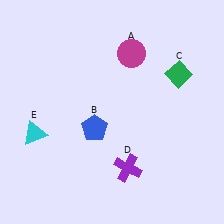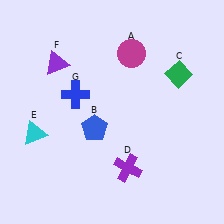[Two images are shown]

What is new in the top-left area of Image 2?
A purple triangle (F) was added in the top-left area of Image 2.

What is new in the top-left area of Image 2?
A blue cross (G) was added in the top-left area of Image 2.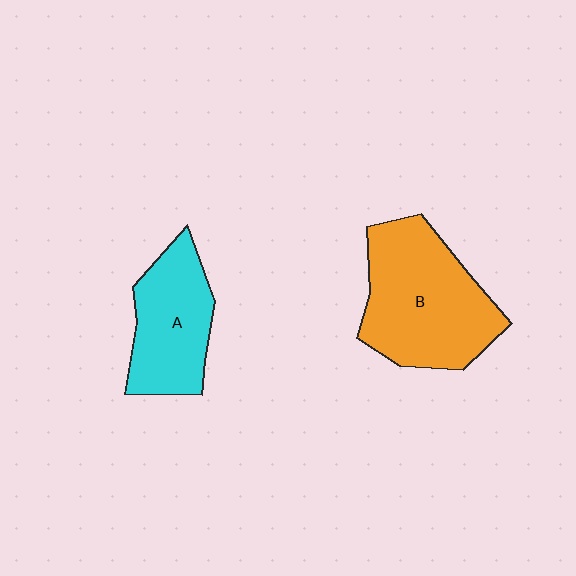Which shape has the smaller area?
Shape A (cyan).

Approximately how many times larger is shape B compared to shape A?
Approximately 1.5 times.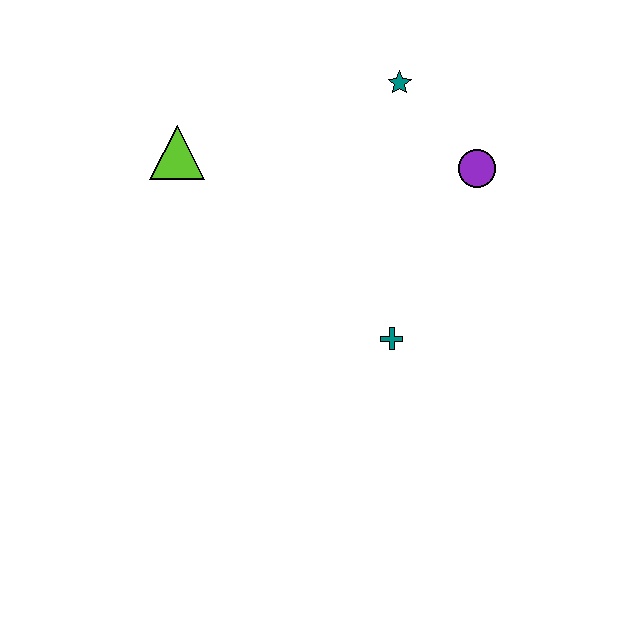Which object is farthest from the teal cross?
The lime triangle is farthest from the teal cross.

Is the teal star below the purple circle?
No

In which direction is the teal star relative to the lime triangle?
The teal star is to the right of the lime triangle.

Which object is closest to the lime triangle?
The teal star is closest to the lime triangle.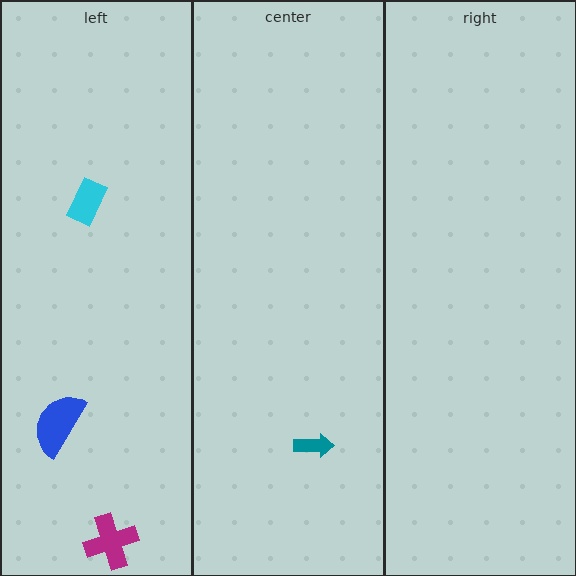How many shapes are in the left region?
3.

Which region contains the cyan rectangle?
The left region.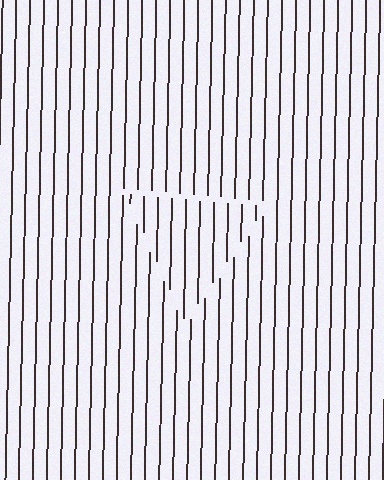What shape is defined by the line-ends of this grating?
An illusory triangle. The interior of the shape contains the same grating, shifted by half a period — the contour is defined by the phase discontinuity where line-ends from the inner and outer gratings abut.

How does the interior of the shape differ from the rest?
The interior of the shape contains the same grating, shifted by half a period — the contour is defined by the phase discontinuity where line-ends from the inner and outer gratings abut.